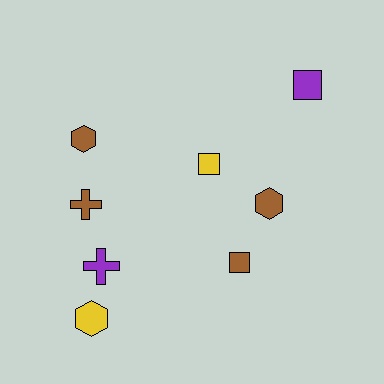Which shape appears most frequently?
Square, with 3 objects.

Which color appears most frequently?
Brown, with 4 objects.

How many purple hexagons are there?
There are no purple hexagons.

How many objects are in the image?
There are 8 objects.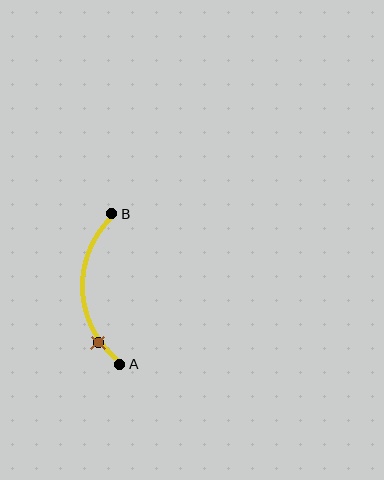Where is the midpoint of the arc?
The arc midpoint is the point on the curve farthest from the straight line joining A and B. It sits to the left of that line.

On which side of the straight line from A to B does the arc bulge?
The arc bulges to the left of the straight line connecting A and B.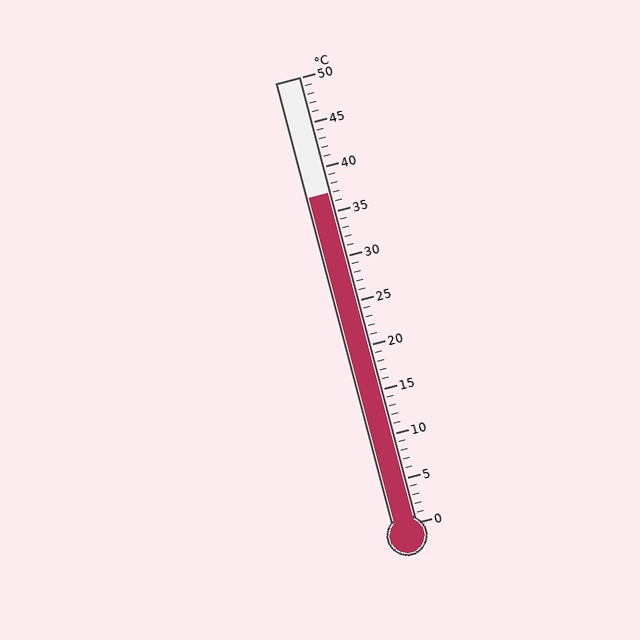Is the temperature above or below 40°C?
The temperature is below 40°C.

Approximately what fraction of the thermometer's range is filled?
The thermometer is filled to approximately 75% of its range.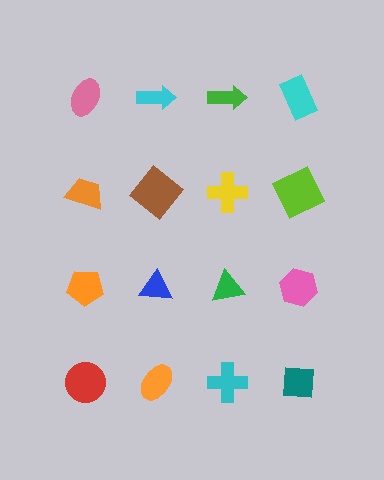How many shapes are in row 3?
4 shapes.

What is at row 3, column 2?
A blue triangle.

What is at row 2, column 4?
A lime square.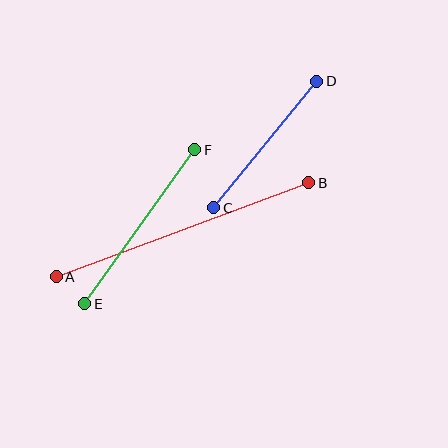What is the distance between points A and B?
The distance is approximately 269 pixels.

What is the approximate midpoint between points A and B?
The midpoint is at approximately (182, 230) pixels.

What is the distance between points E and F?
The distance is approximately 190 pixels.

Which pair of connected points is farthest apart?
Points A and B are farthest apart.